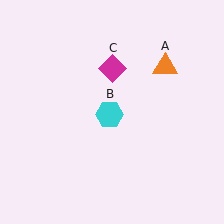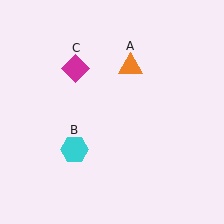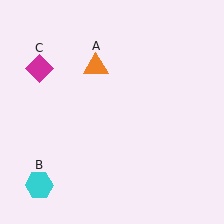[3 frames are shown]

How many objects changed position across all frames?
3 objects changed position: orange triangle (object A), cyan hexagon (object B), magenta diamond (object C).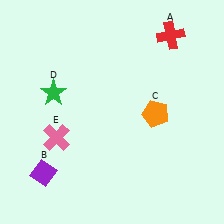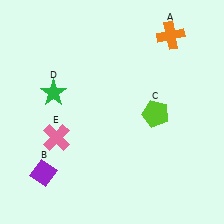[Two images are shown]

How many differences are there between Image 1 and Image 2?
There are 2 differences between the two images.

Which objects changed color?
A changed from red to orange. C changed from orange to lime.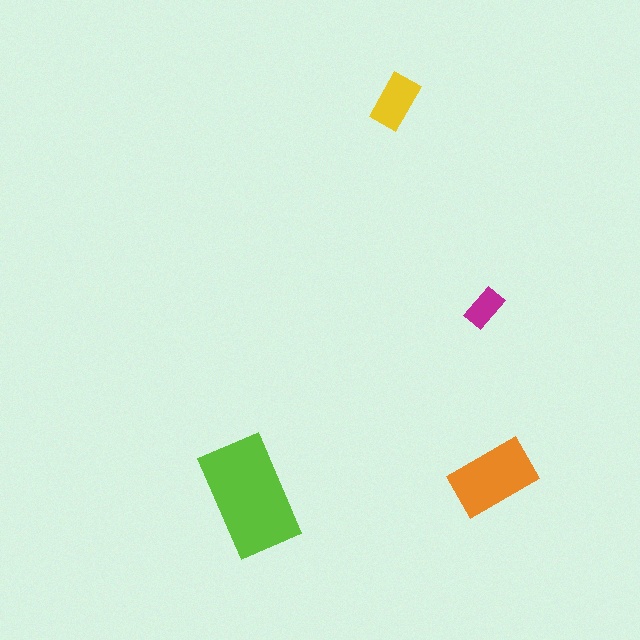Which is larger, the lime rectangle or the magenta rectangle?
The lime one.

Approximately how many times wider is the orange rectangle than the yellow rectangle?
About 1.5 times wider.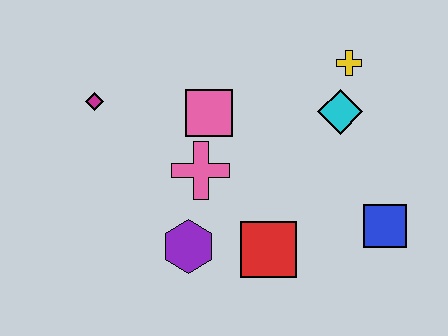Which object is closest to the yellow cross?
The cyan diamond is closest to the yellow cross.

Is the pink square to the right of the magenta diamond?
Yes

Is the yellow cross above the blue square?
Yes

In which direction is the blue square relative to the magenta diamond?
The blue square is to the right of the magenta diamond.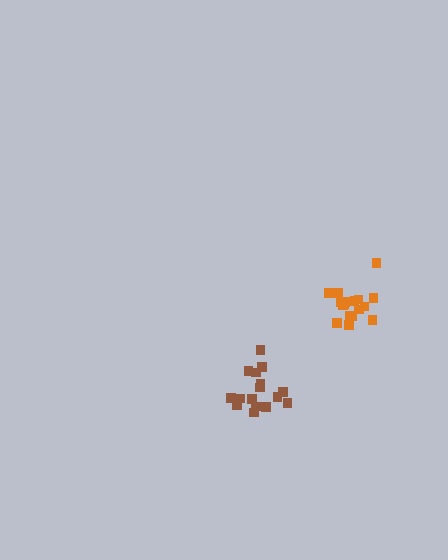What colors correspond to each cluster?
The clusters are colored: brown, orange.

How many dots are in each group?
Group 1: 16 dots, Group 2: 17 dots (33 total).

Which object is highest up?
The orange cluster is topmost.